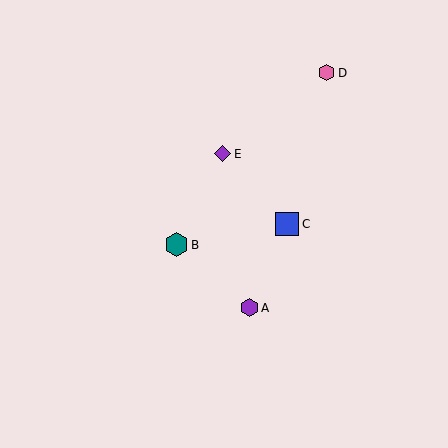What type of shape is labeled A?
Shape A is a purple hexagon.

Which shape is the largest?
The teal hexagon (labeled B) is the largest.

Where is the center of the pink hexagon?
The center of the pink hexagon is at (327, 73).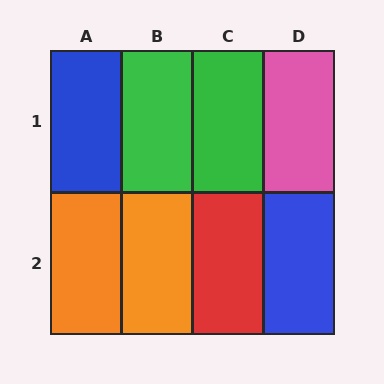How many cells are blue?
2 cells are blue.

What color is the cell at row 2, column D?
Blue.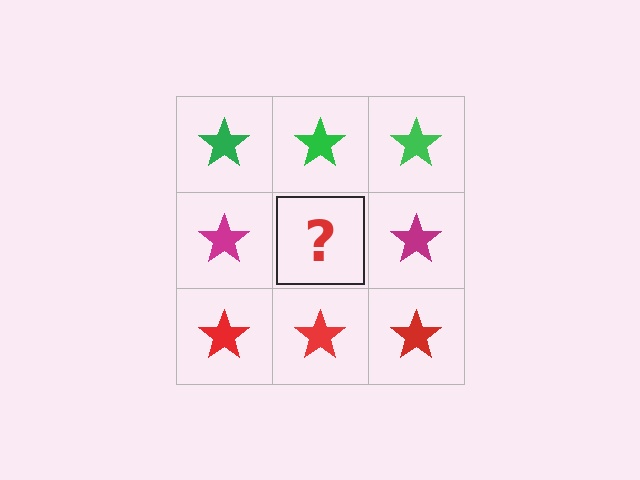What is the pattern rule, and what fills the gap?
The rule is that each row has a consistent color. The gap should be filled with a magenta star.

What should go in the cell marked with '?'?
The missing cell should contain a magenta star.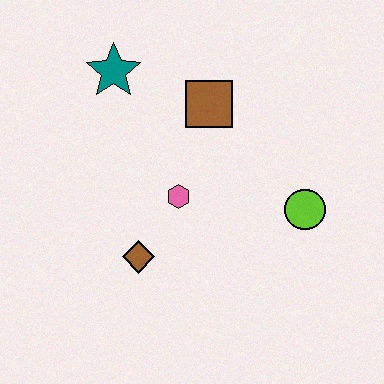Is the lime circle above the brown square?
No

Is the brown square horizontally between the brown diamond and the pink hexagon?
No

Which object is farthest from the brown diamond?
The teal star is farthest from the brown diamond.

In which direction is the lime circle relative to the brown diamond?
The lime circle is to the right of the brown diamond.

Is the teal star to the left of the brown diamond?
Yes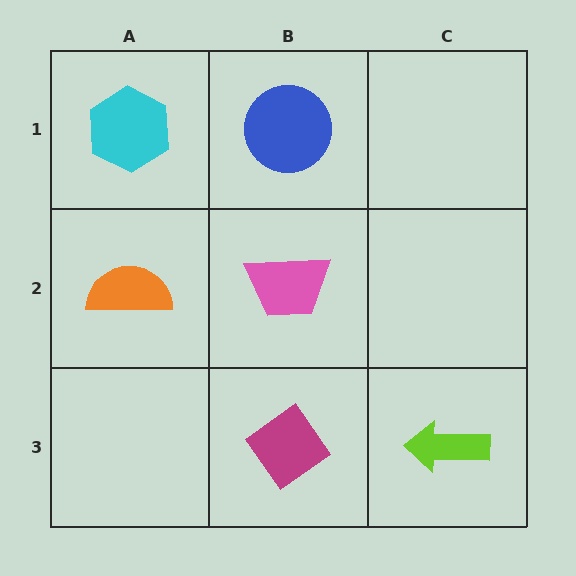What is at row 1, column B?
A blue circle.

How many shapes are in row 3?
2 shapes.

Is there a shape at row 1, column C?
No, that cell is empty.